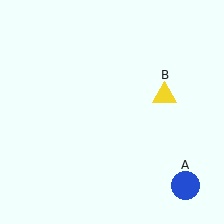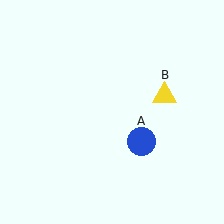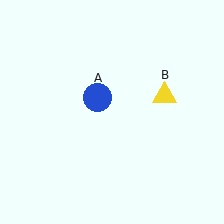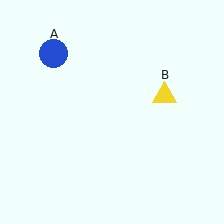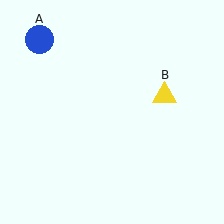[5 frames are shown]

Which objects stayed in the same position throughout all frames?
Yellow triangle (object B) remained stationary.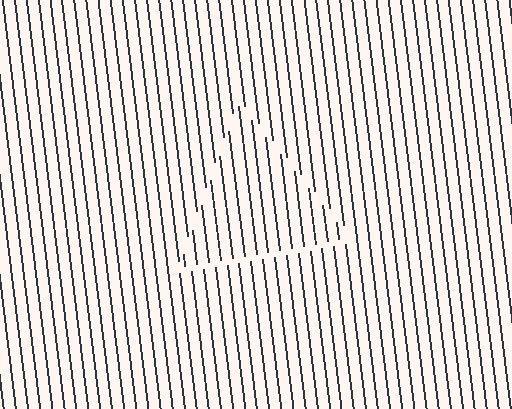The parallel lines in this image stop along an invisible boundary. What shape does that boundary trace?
An illusory triangle. The interior of the shape contains the same grating, shifted by half a period — the contour is defined by the phase discontinuity where line-ends from the inner and outer gratings abut.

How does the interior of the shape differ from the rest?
The interior of the shape contains the same grating, shifted by half a period — the contour is defined by the phase discontinuity where line-ends from the inner and outer gratings abut.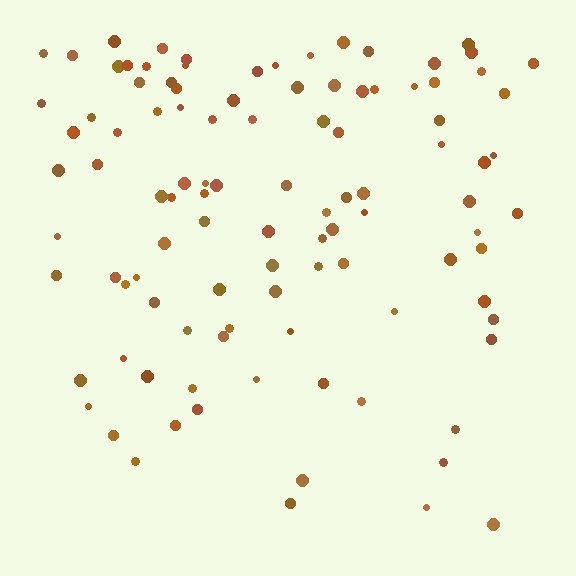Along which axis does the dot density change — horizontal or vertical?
Vertical.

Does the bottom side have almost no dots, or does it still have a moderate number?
Still a moderate number, just noticeably fewer than the top.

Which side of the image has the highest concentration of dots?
The top.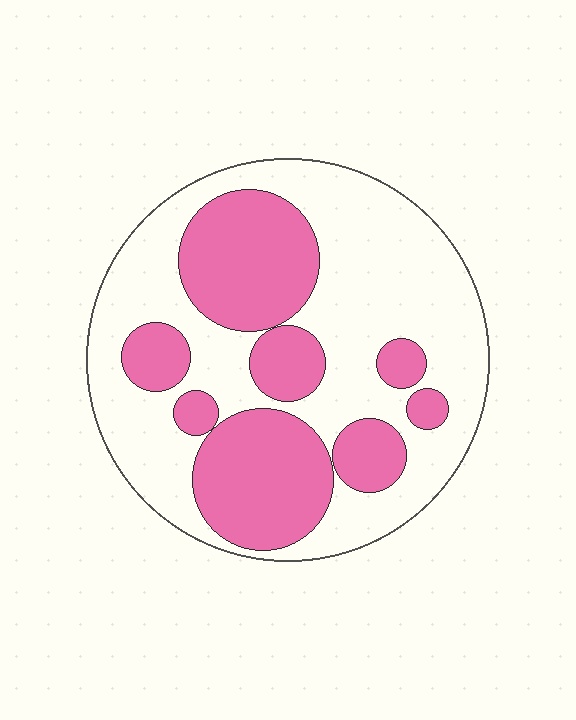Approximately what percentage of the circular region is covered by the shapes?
Approximately 40%.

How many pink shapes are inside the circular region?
8.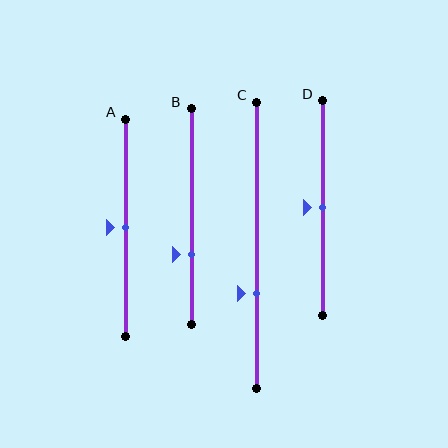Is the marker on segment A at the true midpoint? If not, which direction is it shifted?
Yes, the marker on segment A is at the true midpoint.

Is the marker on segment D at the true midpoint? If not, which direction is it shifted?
Yes, the marker on segment D is at the true midpoint.